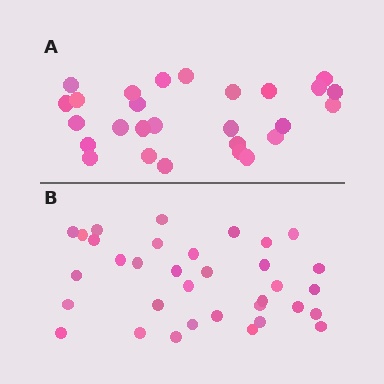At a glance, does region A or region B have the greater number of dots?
Region B (the bottom region) has more dots.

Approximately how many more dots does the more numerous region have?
Region B has roughly 8 or so more dots than region A.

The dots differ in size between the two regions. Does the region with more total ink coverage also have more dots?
No. Region A has more total ink coverage because its dots are larger, but region B actually contains more individual dots. Total area can be misleading — the number of items is what matters here.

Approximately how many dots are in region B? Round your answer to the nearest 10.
About 30 dots. (The exact count is 34, which rounds to 30.)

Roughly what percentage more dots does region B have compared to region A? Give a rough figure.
About 25% more.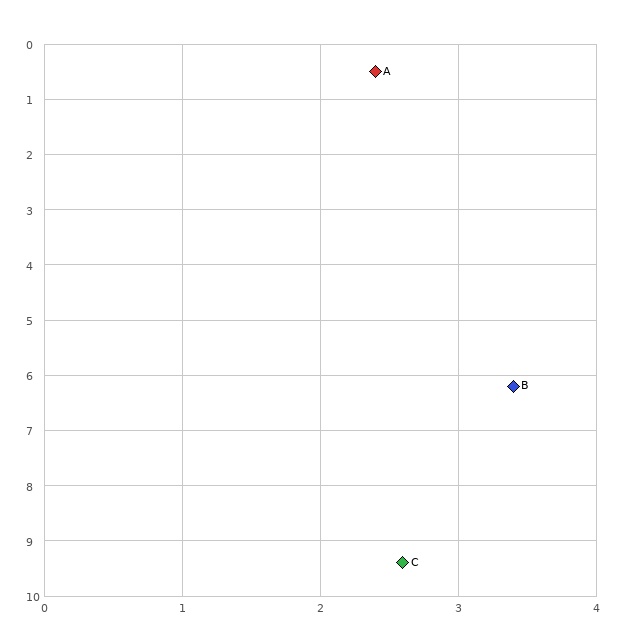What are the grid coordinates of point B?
Point B is at approximately (3.4, 6.2).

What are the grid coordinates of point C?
Point C is at approximately (2.6, 9.4).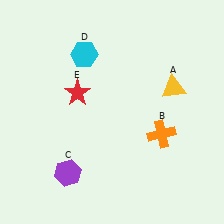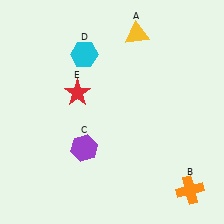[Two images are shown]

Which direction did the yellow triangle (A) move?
The yellow triangle (A) moved up.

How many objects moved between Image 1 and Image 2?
3 objects moved between the two images.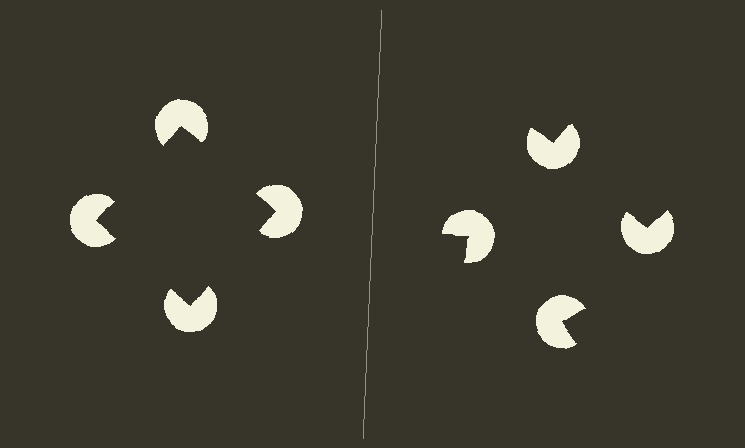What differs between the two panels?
The pac-man discs are positioned identically on both sides; only the wedge orientations differ. On the left they align to a square; on the right they are misaligned.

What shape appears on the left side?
An illusory square.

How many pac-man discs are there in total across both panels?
8 — 4 on each side.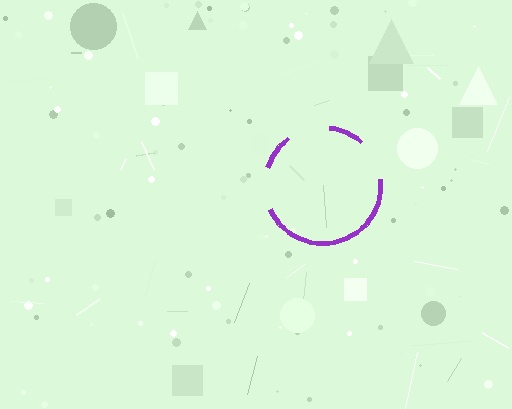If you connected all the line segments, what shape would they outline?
They would outline a circle.